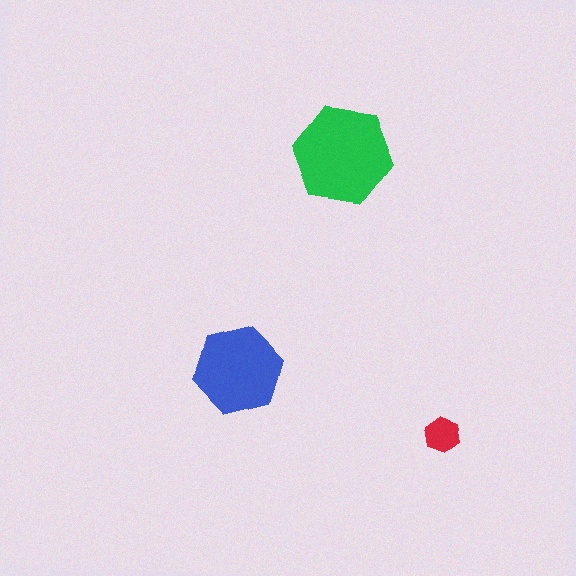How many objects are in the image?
There are 3 objects in the image.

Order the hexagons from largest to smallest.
the green one, the blue one, the red one.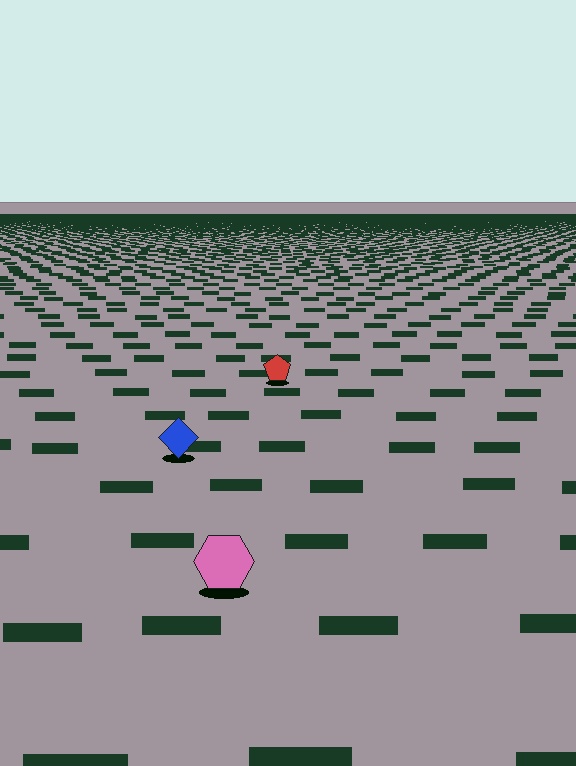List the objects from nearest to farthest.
From nearest to farthest: the pink hexagon, the blue diamond, the red pentagon.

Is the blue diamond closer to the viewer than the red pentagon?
Yes. The blue diamond is closer — you can tell from the texture gradient: the ground texture is coarser near it.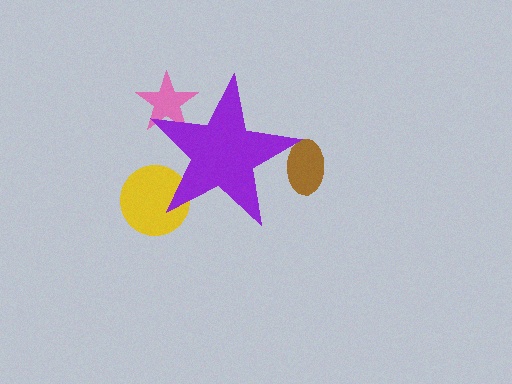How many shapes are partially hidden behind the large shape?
3 shapes are partially hidden.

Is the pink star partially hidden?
Yes, the pink star is partially hidden behind the purple star.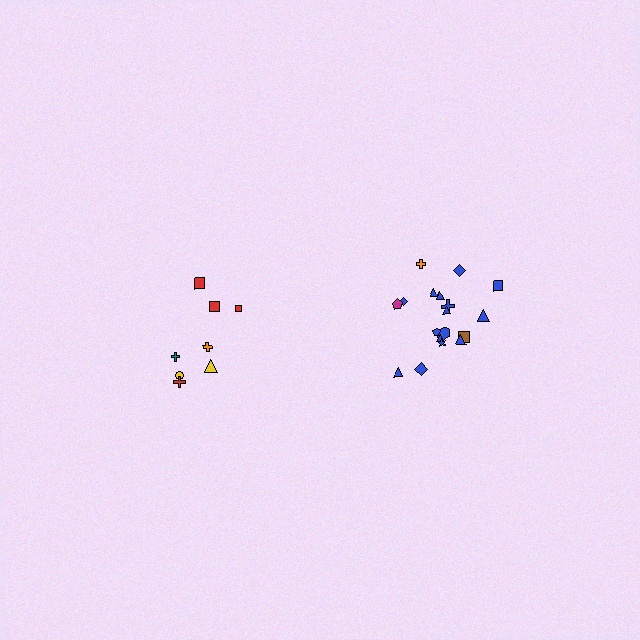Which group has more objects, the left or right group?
The right group.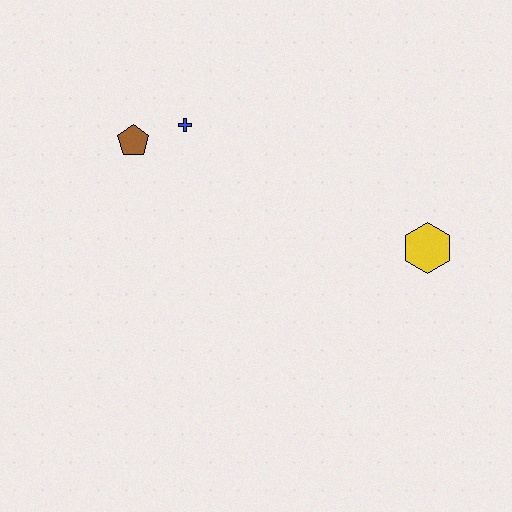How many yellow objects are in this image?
There is 1 yellow object.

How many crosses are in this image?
There is 1 cross.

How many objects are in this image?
There are 3 objects.